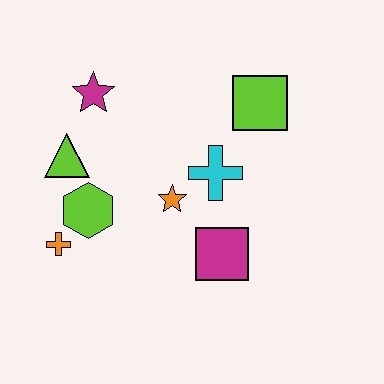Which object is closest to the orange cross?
The lime hexagon is closest to the orange cross.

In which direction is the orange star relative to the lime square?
The orange star is below the lime square.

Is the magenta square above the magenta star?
No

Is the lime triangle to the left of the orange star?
Yes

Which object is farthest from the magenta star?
The magenta square is farthest from the magenta star.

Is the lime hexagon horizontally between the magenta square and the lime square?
No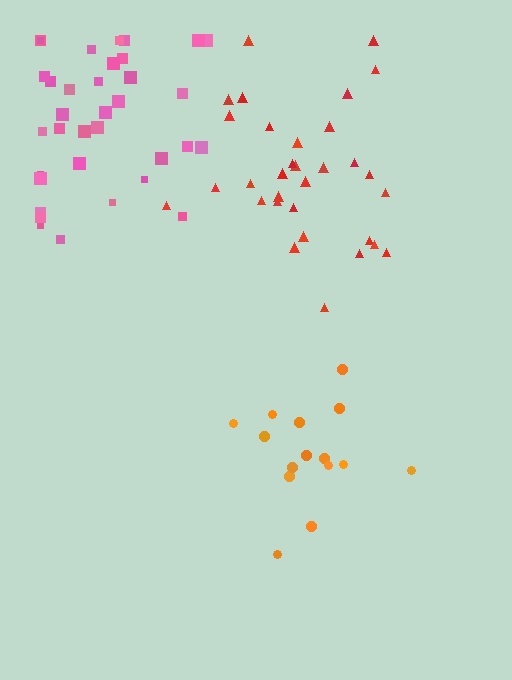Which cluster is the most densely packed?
Pink.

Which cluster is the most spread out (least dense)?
Orange.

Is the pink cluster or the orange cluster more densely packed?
Pink.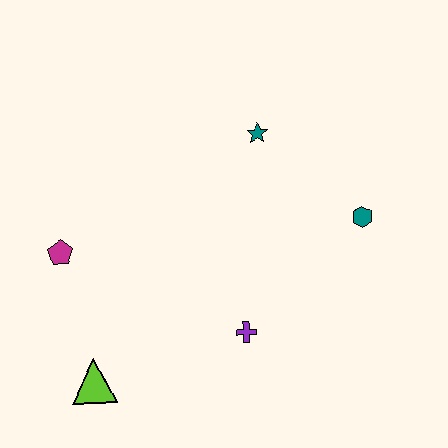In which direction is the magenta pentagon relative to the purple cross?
The magenta pentagon is to the left of the purple cross.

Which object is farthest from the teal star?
The lime triangle is farthest from the teal star.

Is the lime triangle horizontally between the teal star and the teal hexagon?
No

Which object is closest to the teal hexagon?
The teal star is closest to the teal hexagon.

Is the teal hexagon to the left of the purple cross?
No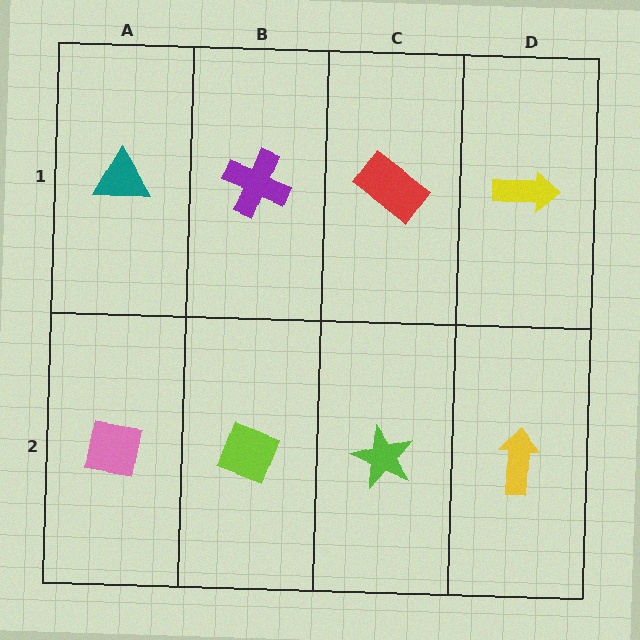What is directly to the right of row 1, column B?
A red rectangle.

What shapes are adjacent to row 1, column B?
A lime diamond (row 2, column B), a teal triangle (row 1, column A), a red rectangle (row 1, column C).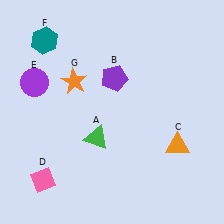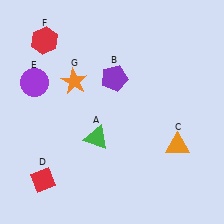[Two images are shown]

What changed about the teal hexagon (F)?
In Image 1, F is teal. In Image 2, it changed to red.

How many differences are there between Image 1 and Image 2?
There are 2 differences between the two images.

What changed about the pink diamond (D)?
In Image 1, D is pink. In Image 2, it changed to red.